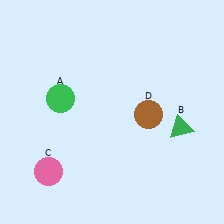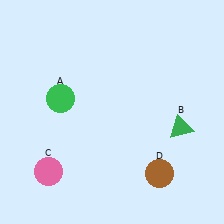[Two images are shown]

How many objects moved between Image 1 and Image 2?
1 object moved between the two images.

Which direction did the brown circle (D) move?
The brown circle (D) moved down.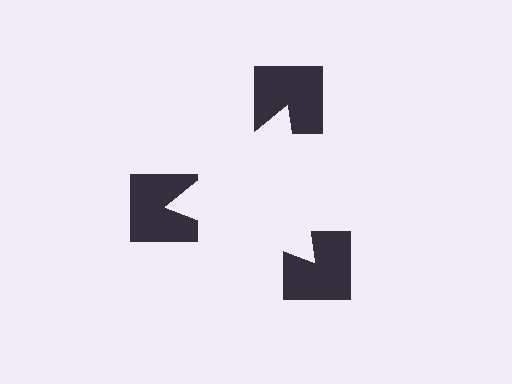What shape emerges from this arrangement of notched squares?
An illusory triangle — its edges are inferred from the aligned wedge cuts in the notched squares, not physically drawn.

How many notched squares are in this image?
There are 3 — one at each vertex of the illusory triangle.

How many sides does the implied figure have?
3 sides.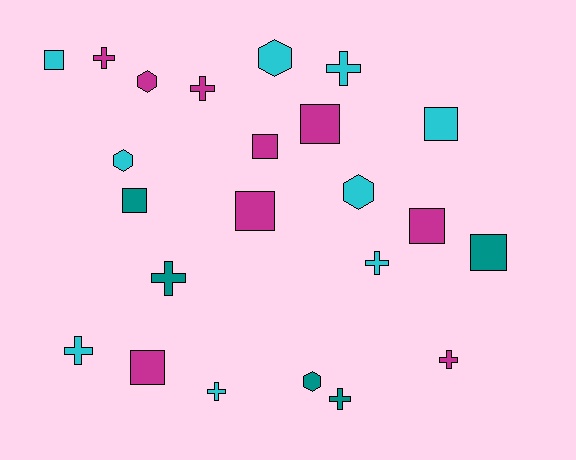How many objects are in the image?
There are 23 objects.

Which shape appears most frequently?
Square, with 9 objects.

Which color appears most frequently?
Cyan, with 9 objects.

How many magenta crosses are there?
There are 3 magenta crosses.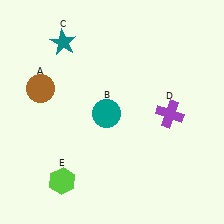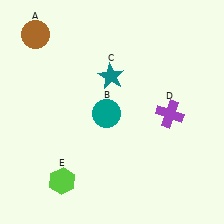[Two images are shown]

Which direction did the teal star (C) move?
The teal star (C) moved right.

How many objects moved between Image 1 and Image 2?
2 objects moved between the two images.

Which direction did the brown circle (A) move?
The brown circle (A) moved up.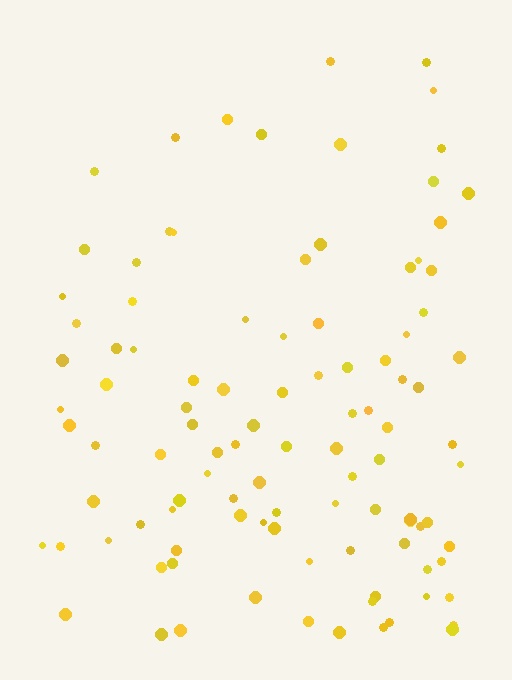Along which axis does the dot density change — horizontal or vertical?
Vertical.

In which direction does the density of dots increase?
From top to bottom, with the bottom side densest.